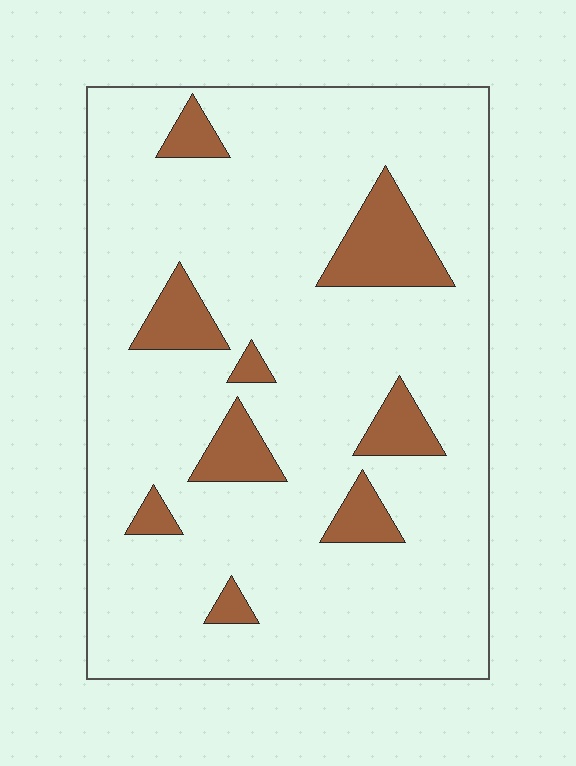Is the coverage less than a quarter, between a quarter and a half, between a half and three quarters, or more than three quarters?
Less than a quarter.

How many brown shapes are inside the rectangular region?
9.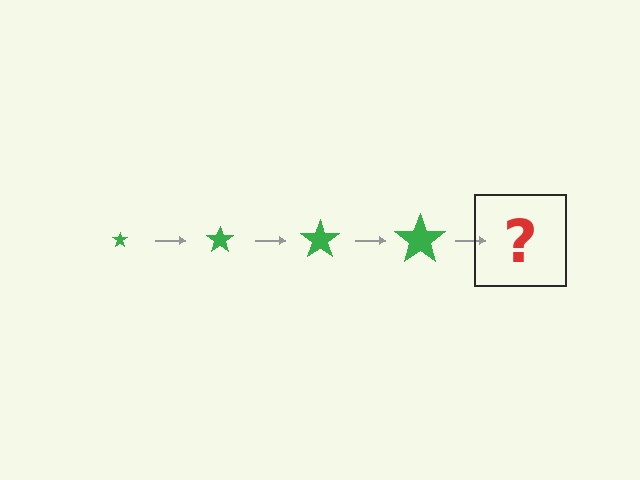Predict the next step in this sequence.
The next step is a green star, larger than the previous one.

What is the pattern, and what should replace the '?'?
The pattern is that the star gets progressively larger each step. The '?' should be a green star, larger than the previous one.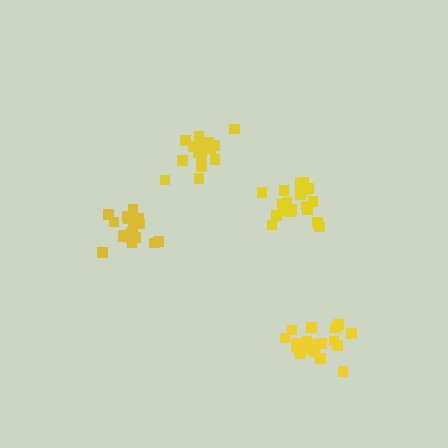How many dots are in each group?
Group 1: 21 dots, Group 2: 21 dots, Group 3: 17 dots, Group 4: 17 dots (76 total).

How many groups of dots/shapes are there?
There are 4 groups.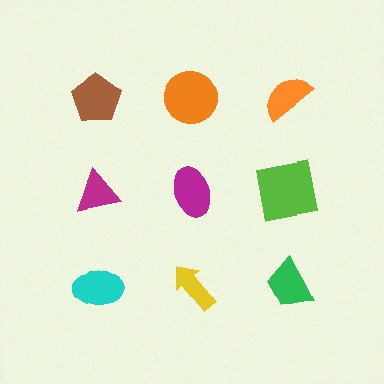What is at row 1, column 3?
An orange semicircle.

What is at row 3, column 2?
A yellow arrow.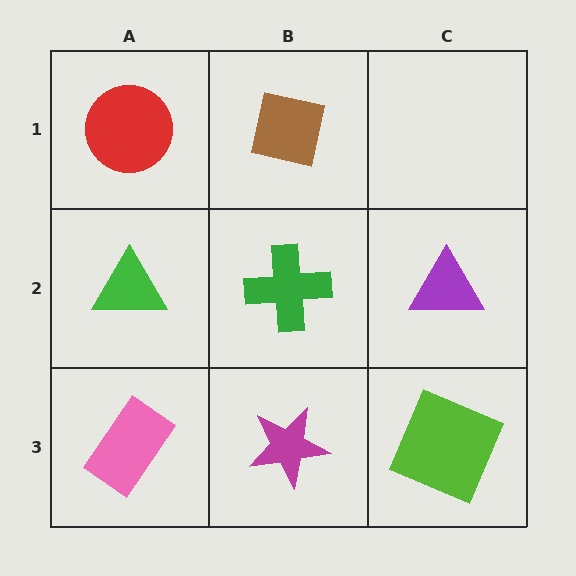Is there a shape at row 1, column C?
No, that cell is empty.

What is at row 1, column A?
A red circle.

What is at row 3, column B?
A magenta star.